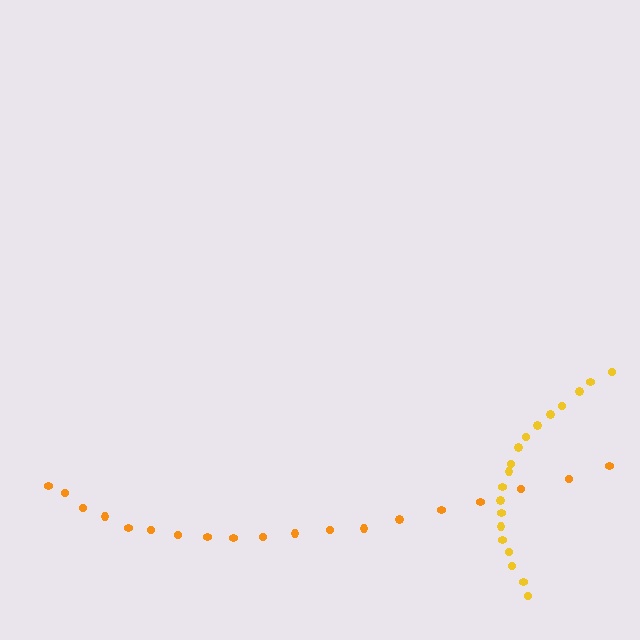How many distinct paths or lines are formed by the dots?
There are 2 distinct paths.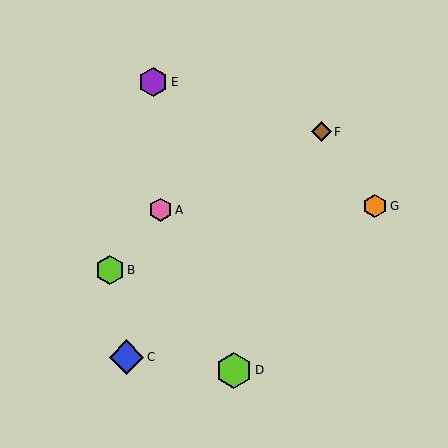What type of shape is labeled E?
Shape E is a purple hexagon.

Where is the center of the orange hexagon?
The center of the orange hexagon is at (375, 206).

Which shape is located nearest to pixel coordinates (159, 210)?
The pink hexagon (labeled A) at (160, 210) is nearest to that location.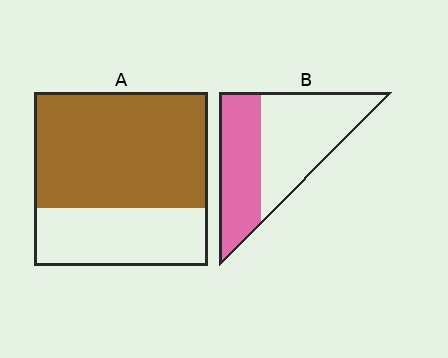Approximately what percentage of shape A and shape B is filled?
A is approximately 65% and B is approximately 45%.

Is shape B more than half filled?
No.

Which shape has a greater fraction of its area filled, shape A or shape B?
Shape A.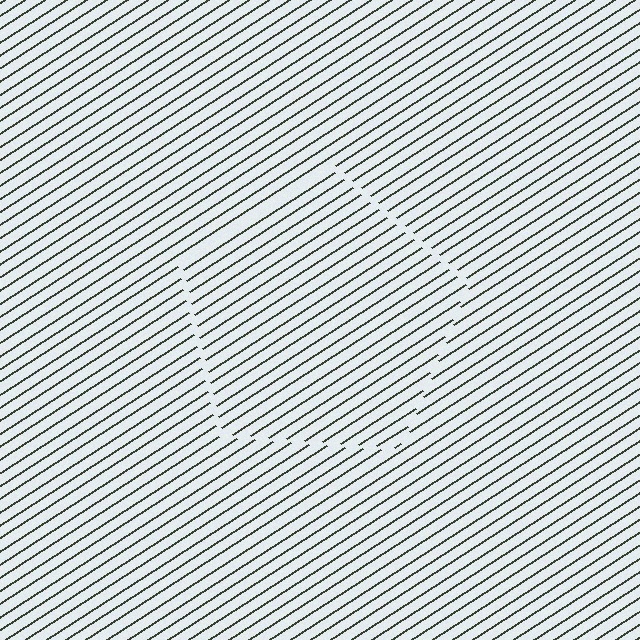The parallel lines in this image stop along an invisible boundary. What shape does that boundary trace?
An illusory pentagon. The interior of the shape contains the same grating, shifted by half a period — the contour is defined by the phase discontinuity where line-ends from the inner and outer gratings abut.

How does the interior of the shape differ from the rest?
The interior of the shape contains the same grating, shifted by half a period — the contour is defined by the phase discontinuity where line-ends from the inner and outer gratings abut.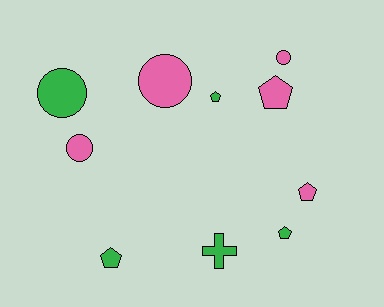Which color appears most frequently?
Green, with 5 objects.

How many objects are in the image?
There are 10 objects.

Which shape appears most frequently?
Pentagon, with 5 objects.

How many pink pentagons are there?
There are 2 pink pentagons.